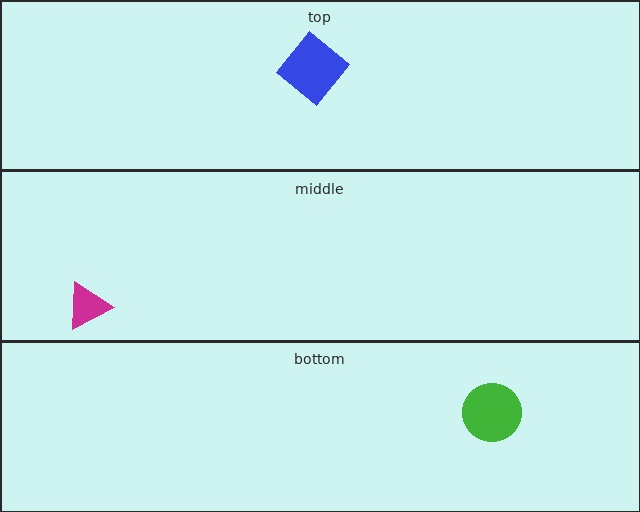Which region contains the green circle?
The bottom region.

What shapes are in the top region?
The blue diamond.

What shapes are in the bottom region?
The green circle.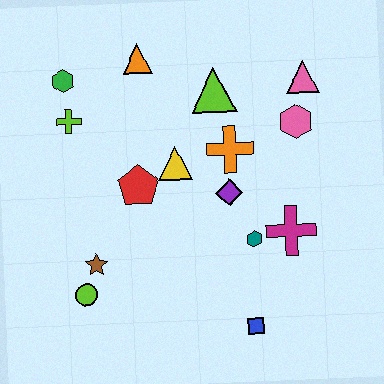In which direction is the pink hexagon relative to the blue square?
The pink hexagon is above the blue square.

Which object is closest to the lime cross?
The green hexagon is closest to the lime cross.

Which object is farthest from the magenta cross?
The green hexagon is farthest from the magenta cross.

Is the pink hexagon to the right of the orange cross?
Yes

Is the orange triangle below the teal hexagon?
No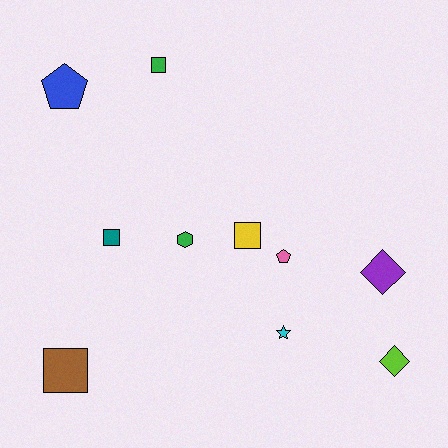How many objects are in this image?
There are 10 objects.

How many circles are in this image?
There are no circles.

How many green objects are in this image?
There are 2 green objects.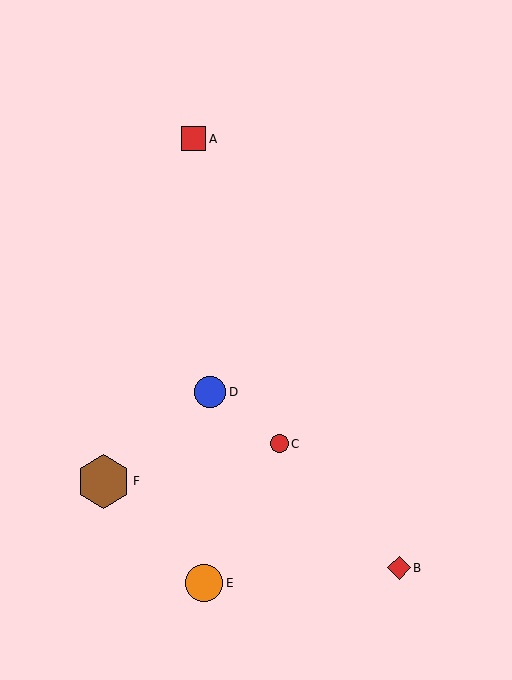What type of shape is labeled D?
Shape D is a blue circle.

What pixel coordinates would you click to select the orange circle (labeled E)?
Click at (204, 583) to select the orange circle E.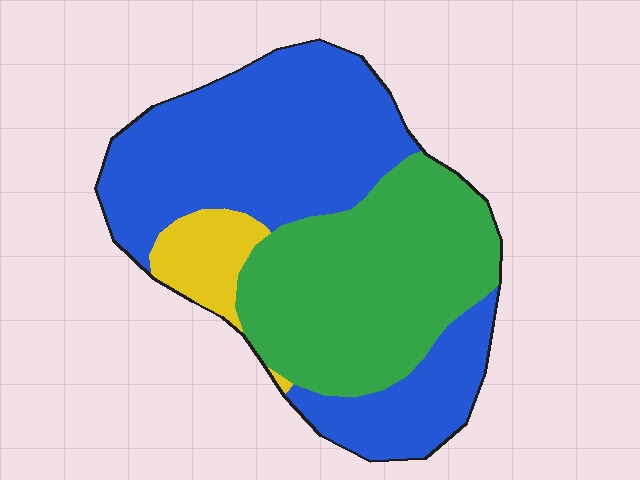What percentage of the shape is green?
Green covers roughly 40% of the shape.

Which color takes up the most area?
Blue, at roughly 55%.